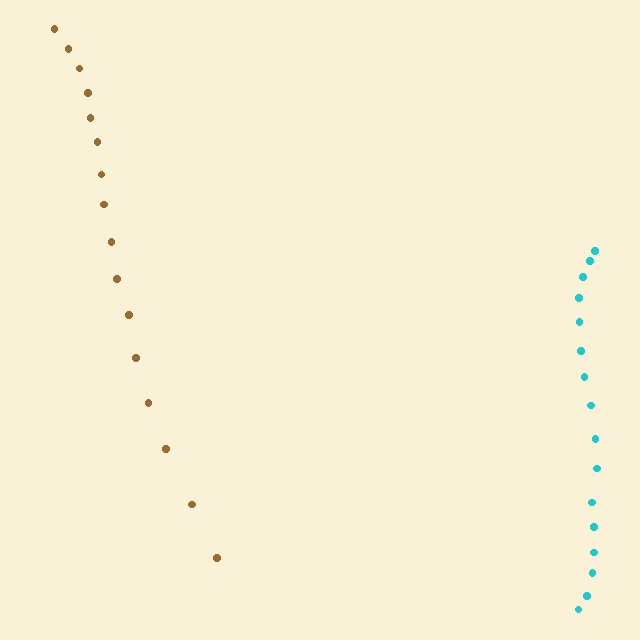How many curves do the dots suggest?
There are 2 distinct paths.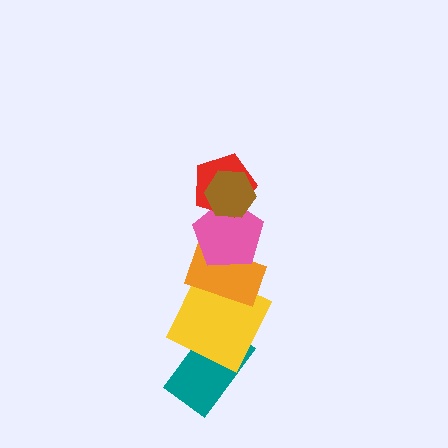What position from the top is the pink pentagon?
The pink pentagon is 3rd from the top.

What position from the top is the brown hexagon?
The brown hexagon is 1st from the top.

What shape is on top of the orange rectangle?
The pink pentagon is on top of the orange rectangle.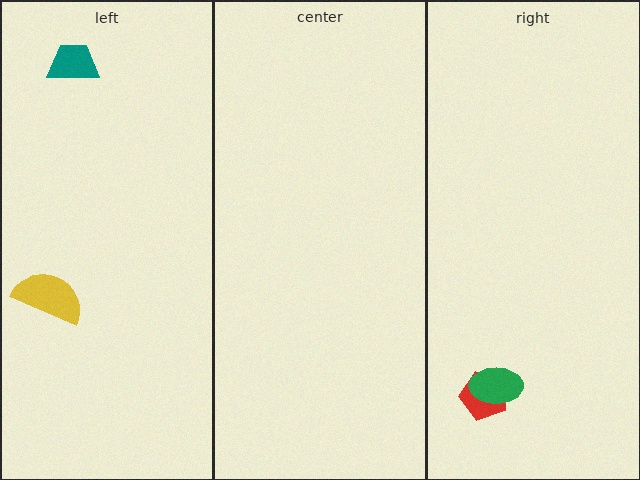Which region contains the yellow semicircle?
The left region.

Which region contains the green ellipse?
The right region.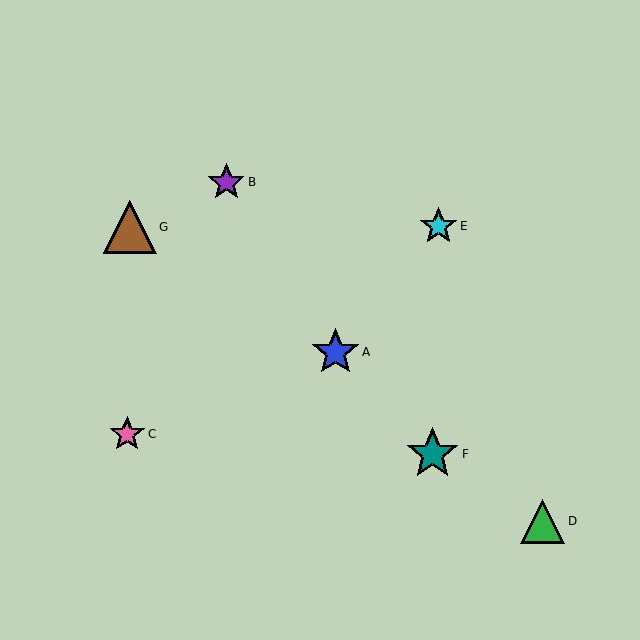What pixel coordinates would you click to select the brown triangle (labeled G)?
Click at (130, 227) to select the brown triangle G.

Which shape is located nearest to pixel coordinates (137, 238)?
The brown triangle (labeled G) at (130, 227) is nearest to that location.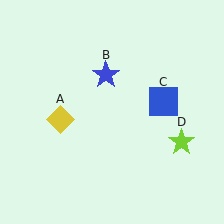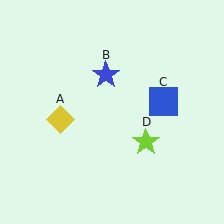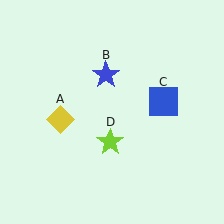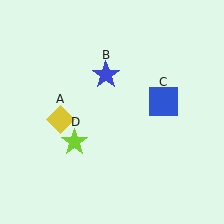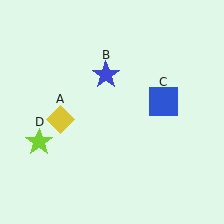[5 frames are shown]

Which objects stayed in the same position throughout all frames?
Yellow diamond (object A) and blue star (object B) and blue square (object C) remained stationary.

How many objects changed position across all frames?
1 object changed position: lime star (object D).